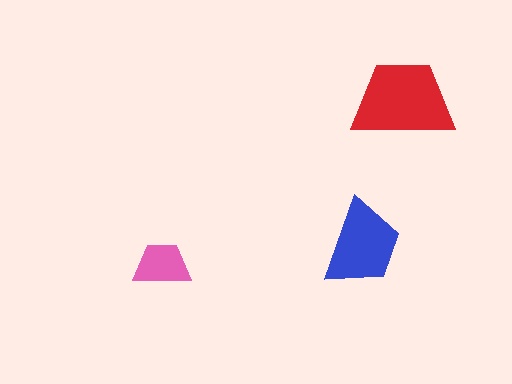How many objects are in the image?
There are 3 objects in the image.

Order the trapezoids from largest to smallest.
the red one, the blue one, the pink one.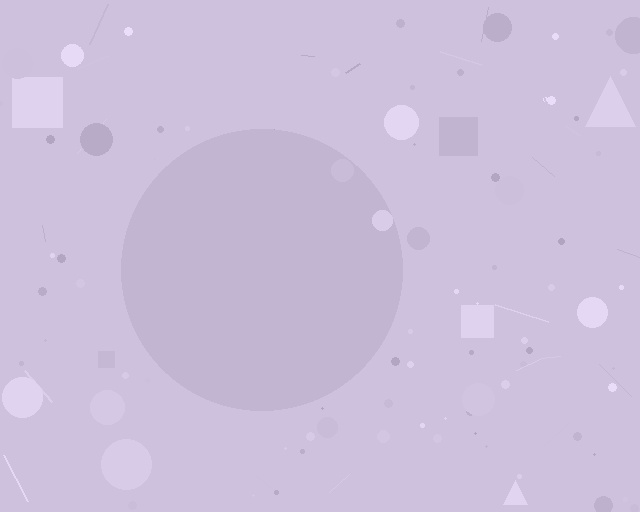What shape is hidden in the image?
A circle is hidden in the image.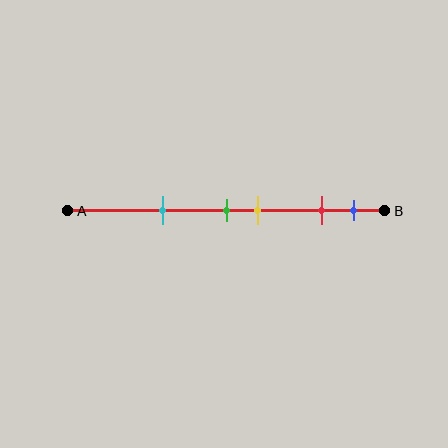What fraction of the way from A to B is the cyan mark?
The cyan mark is approximately 30% (0.3) of the way from A to B.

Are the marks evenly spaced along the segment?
No, the marks are not evenly spaced.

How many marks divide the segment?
There are 5 marks dividing the segment.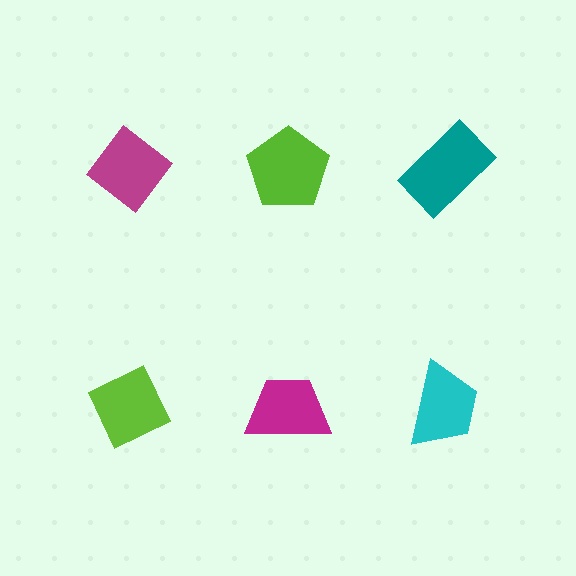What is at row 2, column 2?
A magenta trapezoid.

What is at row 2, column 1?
A lime diamond.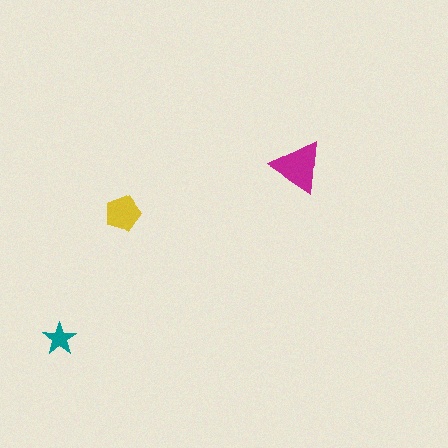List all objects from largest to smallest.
The magenta triangle, the yellow pentagon, the teal star.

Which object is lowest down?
The teal star is bottommost.